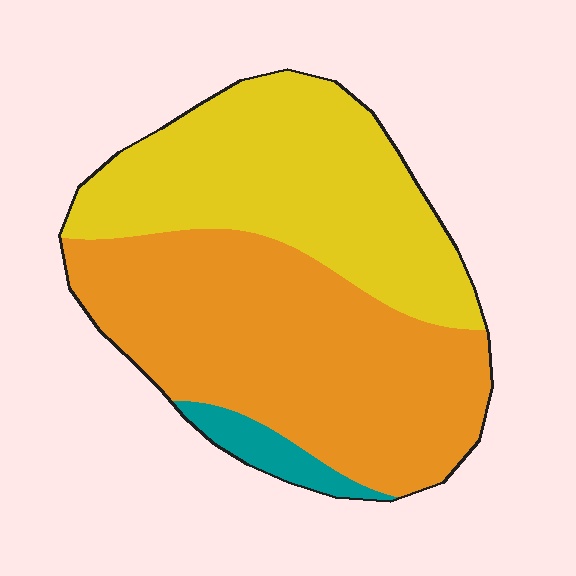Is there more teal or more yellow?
Yellow.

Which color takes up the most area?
Orange, at roughly 55%.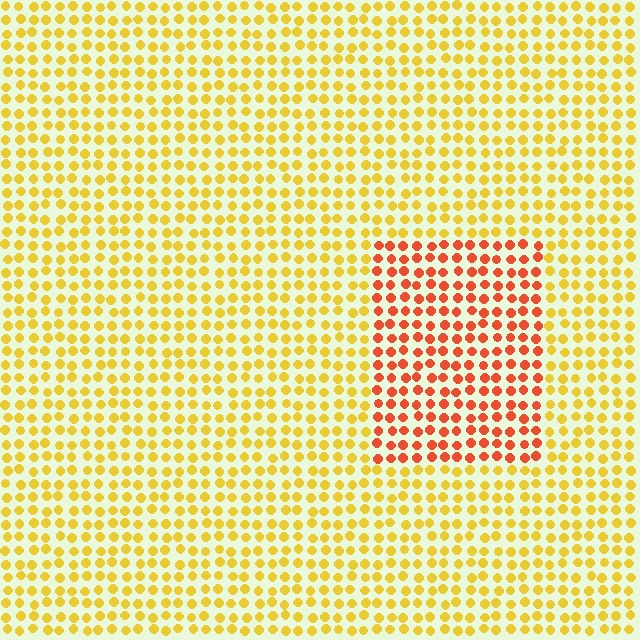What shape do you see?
I see a rectangle.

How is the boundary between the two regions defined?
The boundary is defined purely by a slight shift in hue (about 41 degrees). Spacing, size, and orientation are identical on both sides.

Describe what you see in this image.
The image is filled with small yellow elements in a uniform arrangement. A rectangle-shaped region is visible where the elements are tinted to a slightly different hue, forming a subtle color boundary.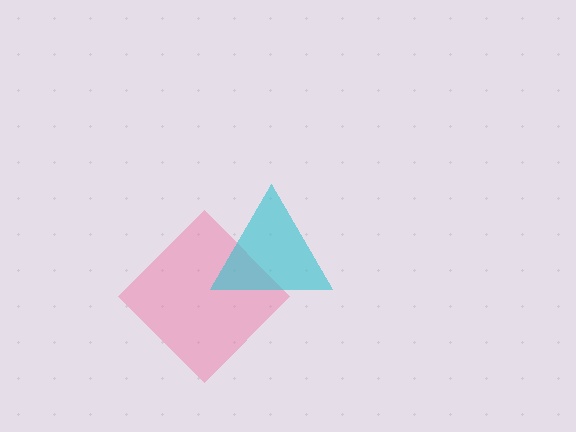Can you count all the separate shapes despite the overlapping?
Yes, there are 2 separate shapes.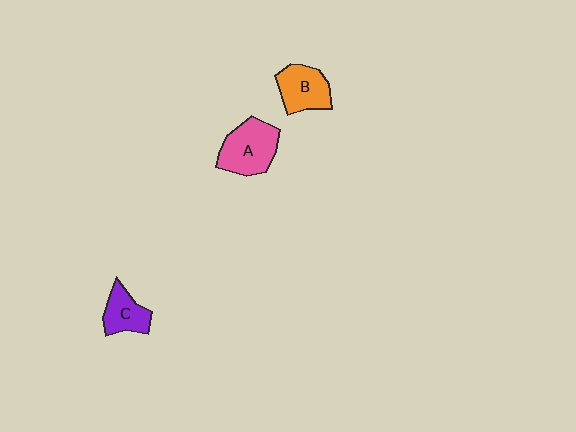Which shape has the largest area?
Shape A (pink).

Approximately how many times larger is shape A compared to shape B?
Approximately 1.2 times.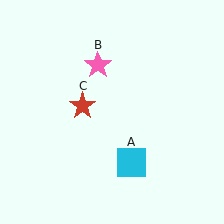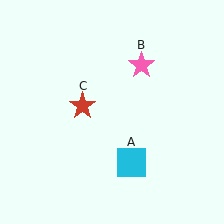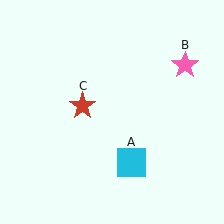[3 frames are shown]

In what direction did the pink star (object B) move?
The pink star (object B) moved right.